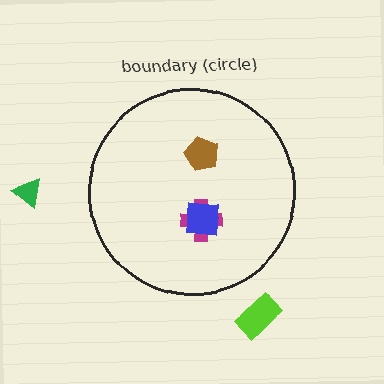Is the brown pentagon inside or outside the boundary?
Inside.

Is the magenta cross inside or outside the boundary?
Inside.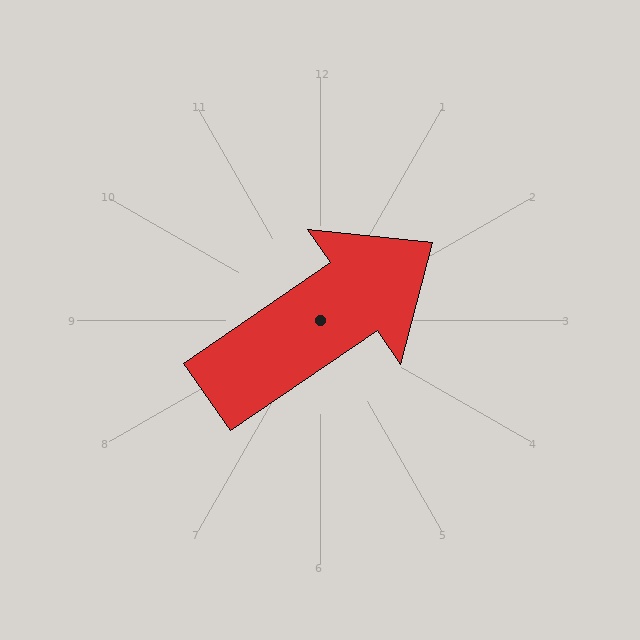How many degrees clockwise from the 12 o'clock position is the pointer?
Approximately 56 degrees.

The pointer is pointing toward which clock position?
Roughly 2 o'clock.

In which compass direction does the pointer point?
Northeast.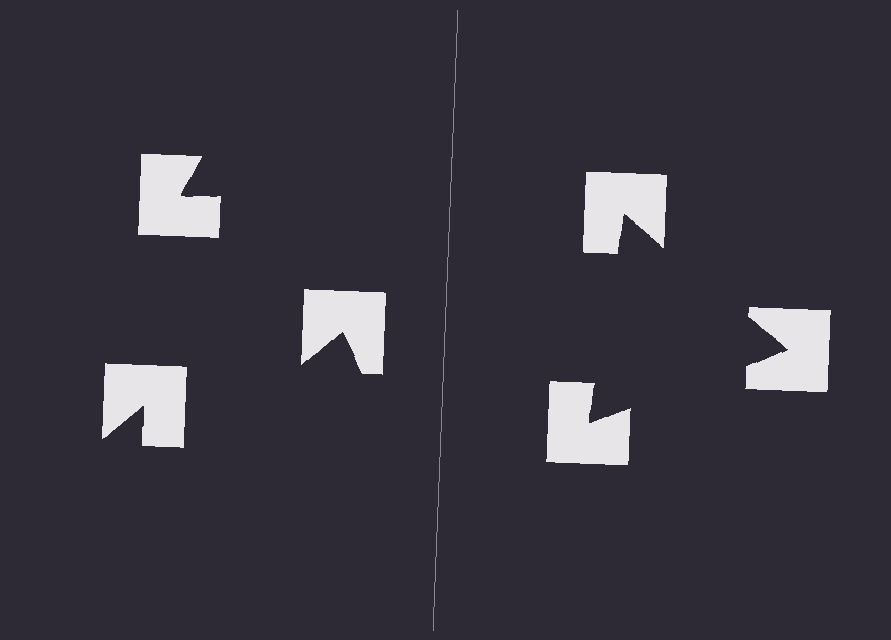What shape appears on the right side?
An illusory triangle.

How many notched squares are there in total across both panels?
6 — 3 on each side.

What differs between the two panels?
The notched squares are positioned identically on both sides; only the wedge orientations differ. On the right they align to a triangle; on the left they are misaligned.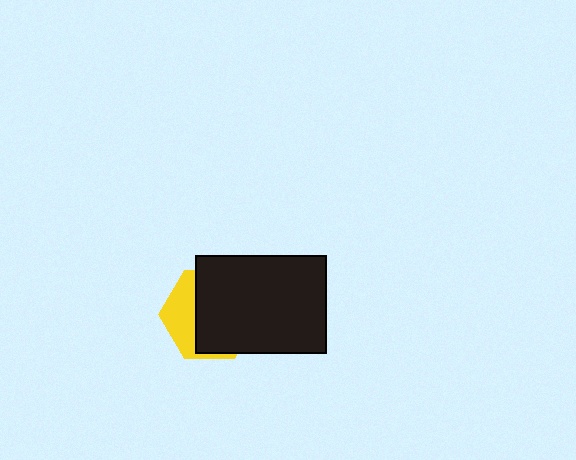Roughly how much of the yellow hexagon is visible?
A small part of it is visible (roughly 35%).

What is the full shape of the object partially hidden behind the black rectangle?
The partially hidden object is a yellow hexagon.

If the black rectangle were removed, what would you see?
You would see the complete yellow hexagon.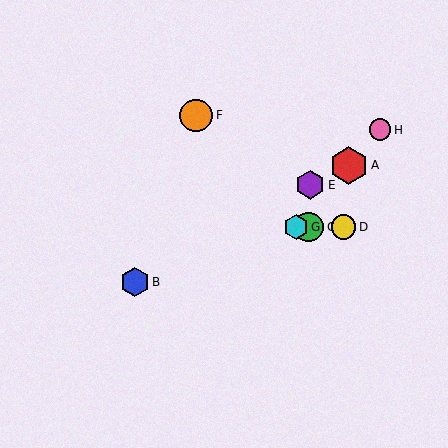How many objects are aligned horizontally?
3 objects (C, D, G) are aligned horizontally.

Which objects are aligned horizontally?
Objects C, D, G are aligned horizontally.